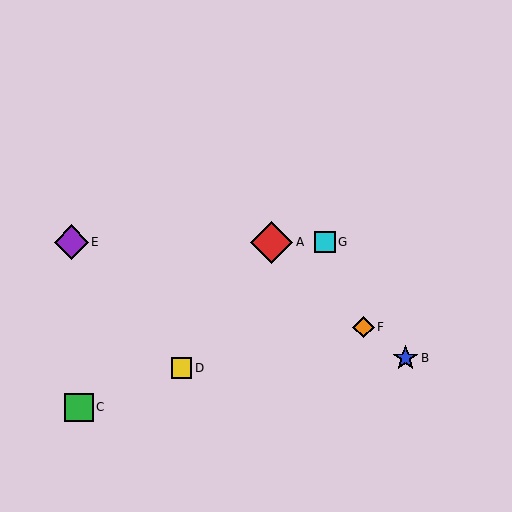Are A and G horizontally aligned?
Yes, both are at y≈242.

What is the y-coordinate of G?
Object G is at y≈242.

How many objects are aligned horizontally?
3 objects (A, E, G) are aligned horizontally.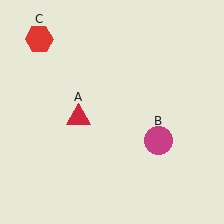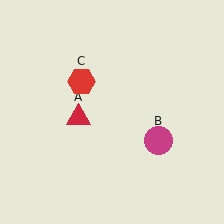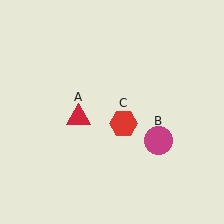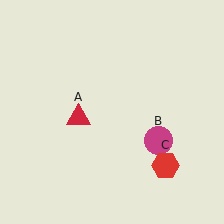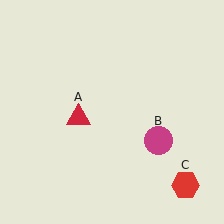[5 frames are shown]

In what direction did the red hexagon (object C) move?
The red hexagon (object C) moved down and to the right.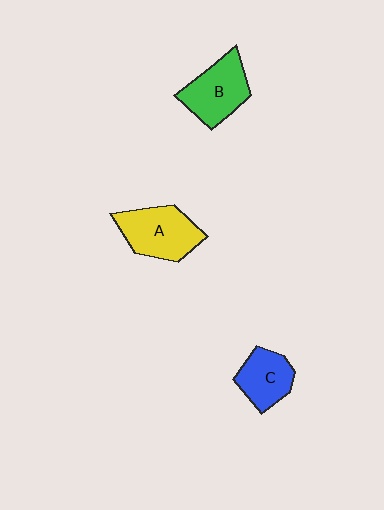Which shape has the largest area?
Shape A (yellow).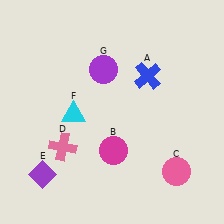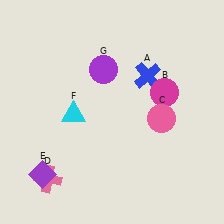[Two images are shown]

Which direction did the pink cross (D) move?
The pink cross (D) moved down.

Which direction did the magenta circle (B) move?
The magenta circle (B) moved up.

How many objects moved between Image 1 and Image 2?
3 objects moved between the two images.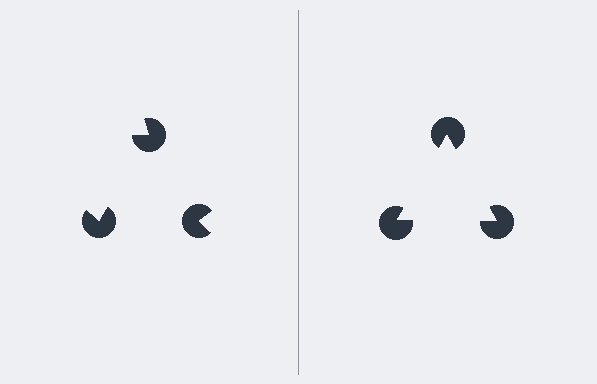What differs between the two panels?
The pac-man discs are positioned identically on both sides; only the wedge orientations differ. On the right they align to a triangle; on the left they are misaligned.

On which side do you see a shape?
An illusory triangle appears on the right side. On the left side the wedge cuts are rotated, so no coherent shape forms.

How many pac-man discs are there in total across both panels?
6 — 3 on each side.